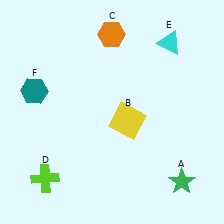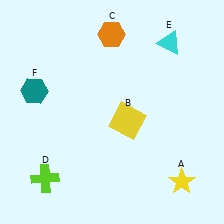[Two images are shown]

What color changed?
The star (A) changed from green in Image 1 to yellow in Image 2.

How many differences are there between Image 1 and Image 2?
There is 1 difference between the two images.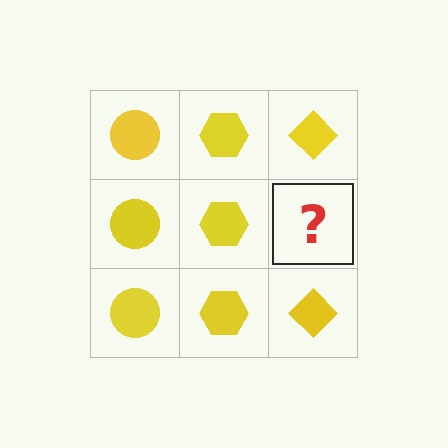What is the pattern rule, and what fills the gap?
The rule is that each column has a consistent shape. The gap should be filled with a yellow diamond.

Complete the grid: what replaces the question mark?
The question mark should be replaced with a yellow diamond.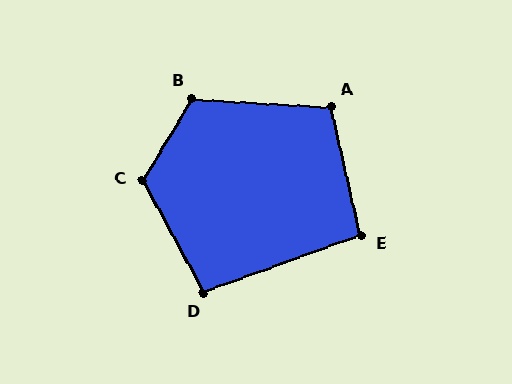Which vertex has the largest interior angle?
C, at approximately 121 degrees.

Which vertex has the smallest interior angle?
E, at approximately 97 degrees.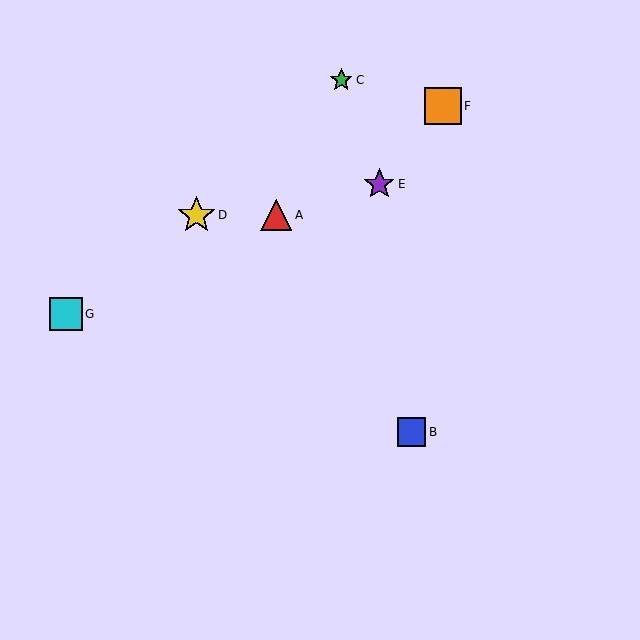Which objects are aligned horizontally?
Objects A, D are aligned horizontally.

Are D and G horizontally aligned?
No, D is at y≈215 and G is at y≈314.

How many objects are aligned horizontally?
2 objects (A, D) are aligned horizontally.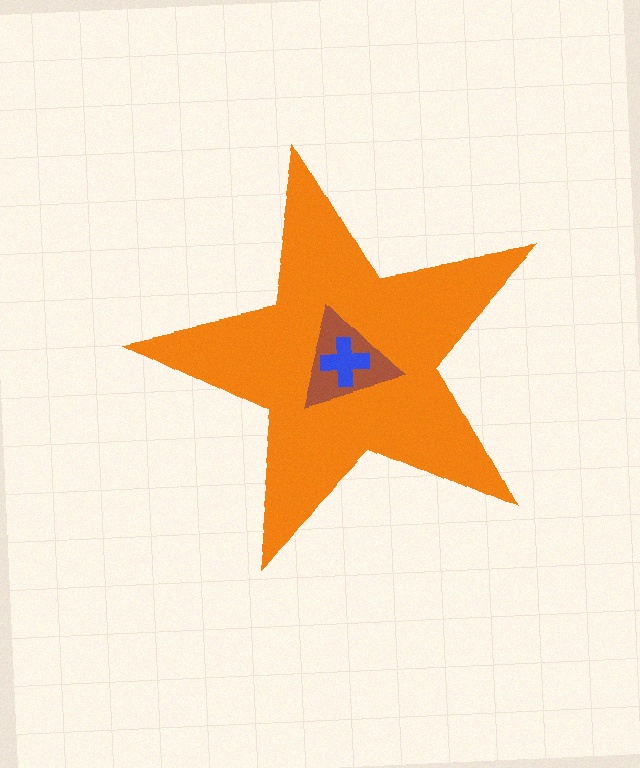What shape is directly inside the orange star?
The brown triangle.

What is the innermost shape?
The blue cross.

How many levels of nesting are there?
3.